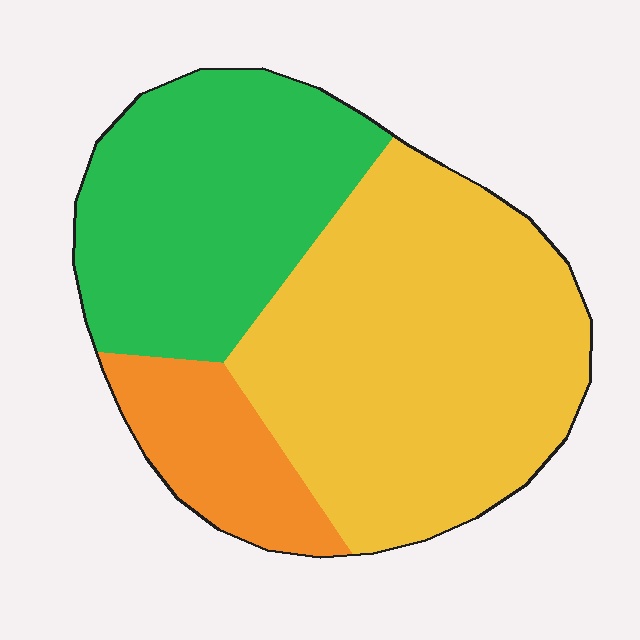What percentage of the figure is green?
Green covers 34% of the figure.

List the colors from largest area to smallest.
From largest to smallest: yellow, green, orange.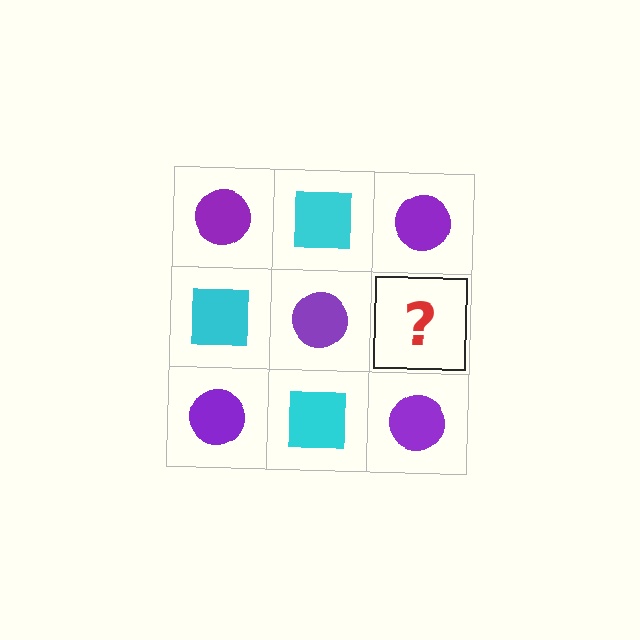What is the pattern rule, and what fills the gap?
The rule is that it alternates purple circle and cyan square in a checkerboard pattern. The gap should be filled with a cyan square.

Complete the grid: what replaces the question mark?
The question mark should be replaced with a cyan square.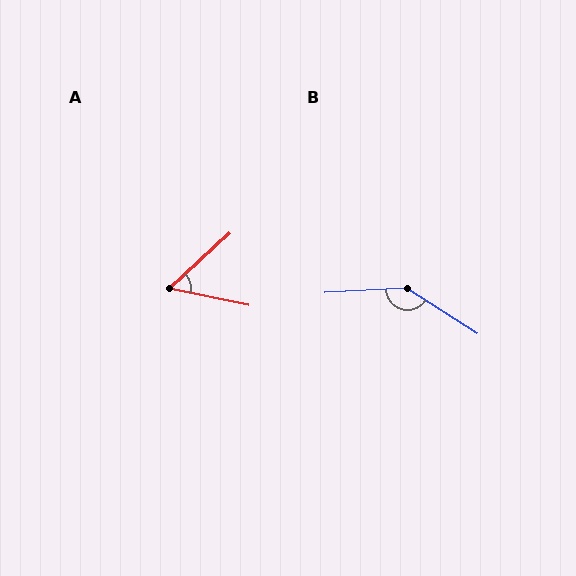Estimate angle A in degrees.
Approximately 54 degrees.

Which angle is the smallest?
A, at approximately 54 degrees.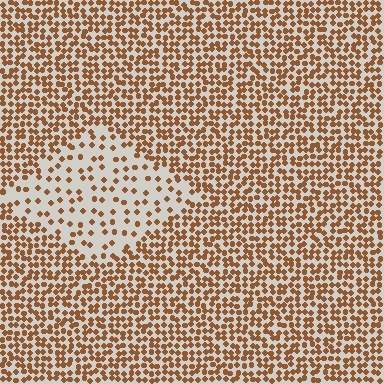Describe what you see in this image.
The image contains small brown elements arranged at two different densities. A diamond-shaped region is visible where the elements are less densely packed than the surrounding area.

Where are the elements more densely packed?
The elements are more densely packed outside the diamond boundary.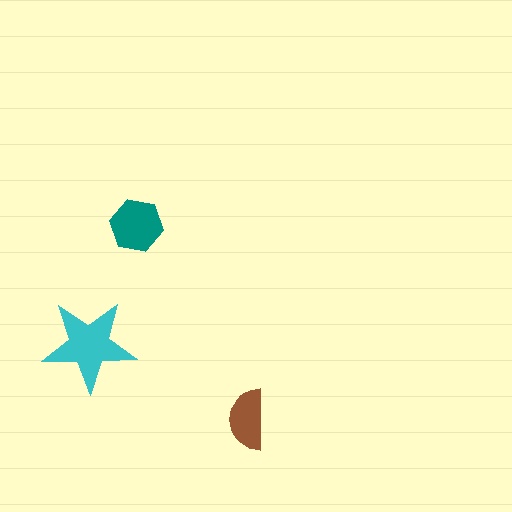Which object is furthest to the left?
The cyan star is leftmost.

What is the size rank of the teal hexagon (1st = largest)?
2nd.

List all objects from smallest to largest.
The brown semicircle, the teal hexagon, the cyan star.